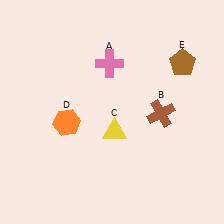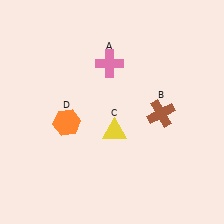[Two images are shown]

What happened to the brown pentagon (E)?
The brown pentagon (E) was removed in Image 2. It was in the top-right area of Image 1.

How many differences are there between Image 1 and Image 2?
There is 1 difference between the two images.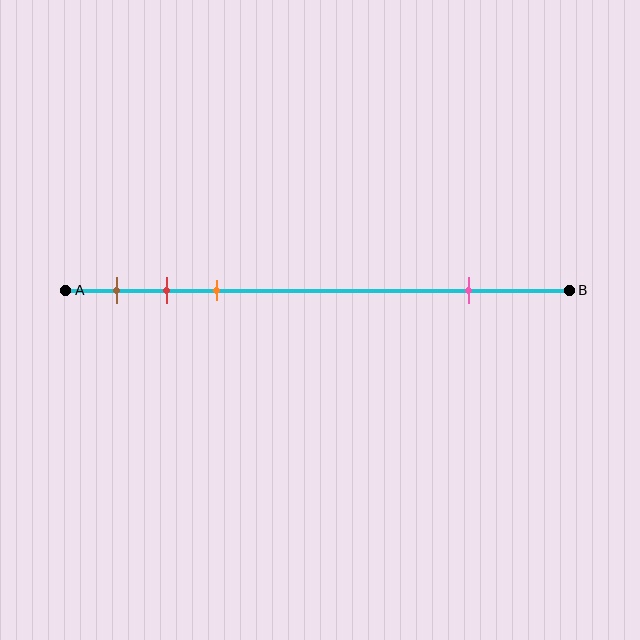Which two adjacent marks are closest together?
The red and orange marks are the closest adjacent pair.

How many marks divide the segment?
There are 4 marks dividing the segment.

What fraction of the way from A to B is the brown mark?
The brown mark is approximately 10% (0.1) of the way from A to B.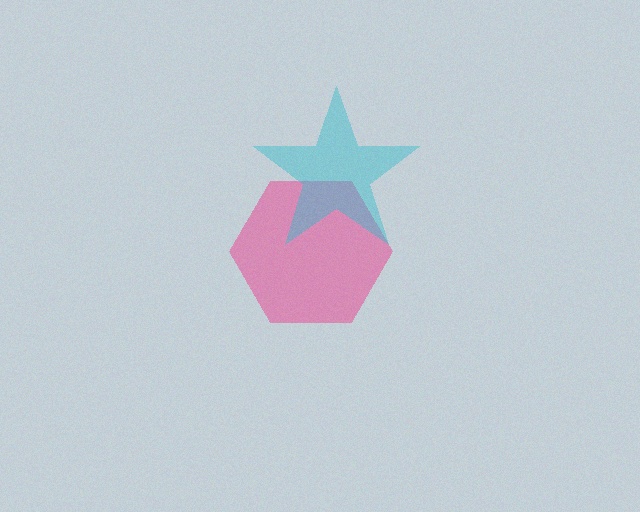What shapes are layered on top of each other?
The layered shapes are: a pink hexagon, a cyan star.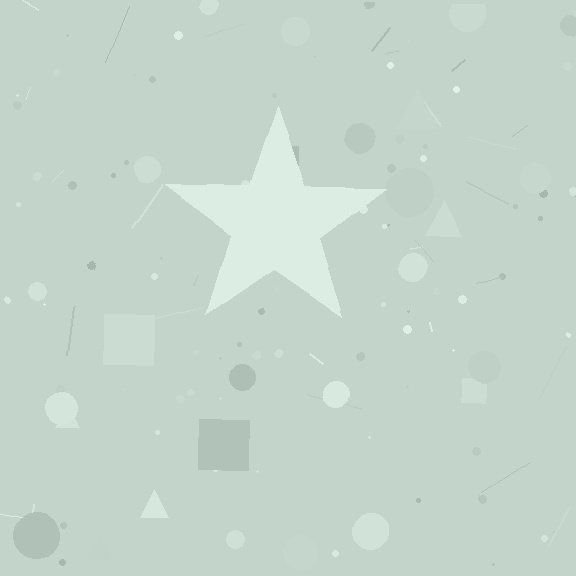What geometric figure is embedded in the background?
A star is embedded in the background.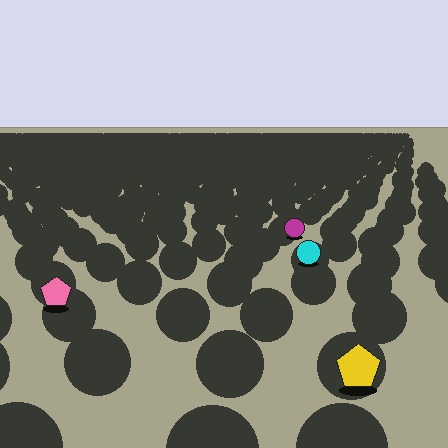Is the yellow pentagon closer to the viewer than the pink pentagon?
Yes. The yellow pentagon is closer — you can tell from the texture gradient: the ground texture is coarser near it.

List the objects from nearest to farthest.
From nearest to farthest: the yellow pentagon, the pink pentagon, the cyan circle, the magenta circle.